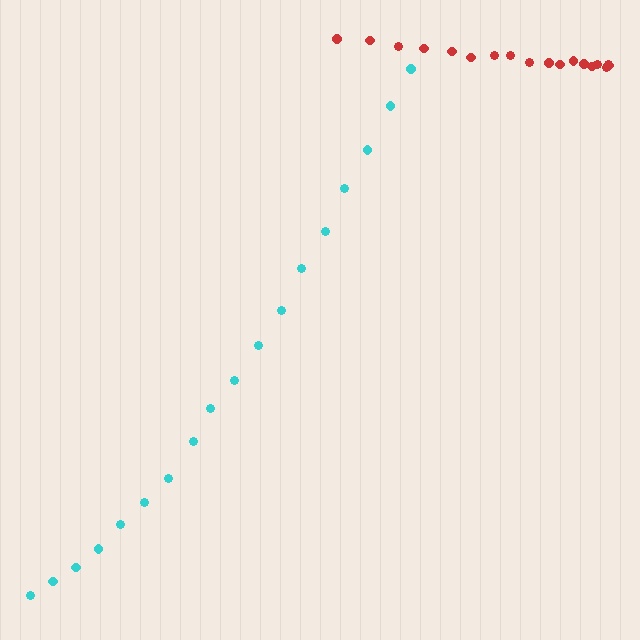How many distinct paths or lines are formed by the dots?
There are 2 distinct paths.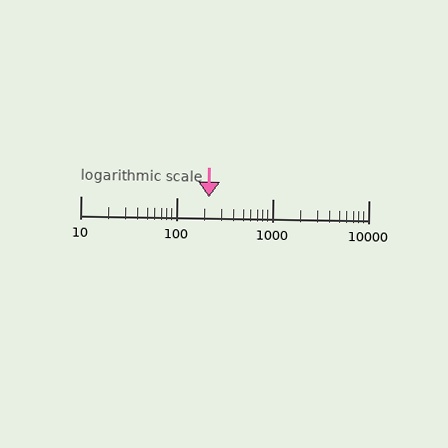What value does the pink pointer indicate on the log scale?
The pointer indicates approximately 220.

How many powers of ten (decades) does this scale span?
The scale spans 3 decades, from 10 to 10000.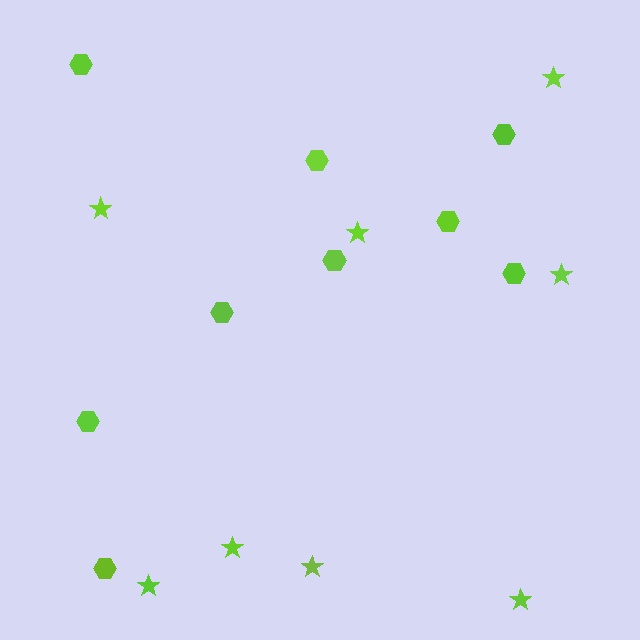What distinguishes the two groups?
There are 2 groups: one group of stars (8) and one group of hexagons (9).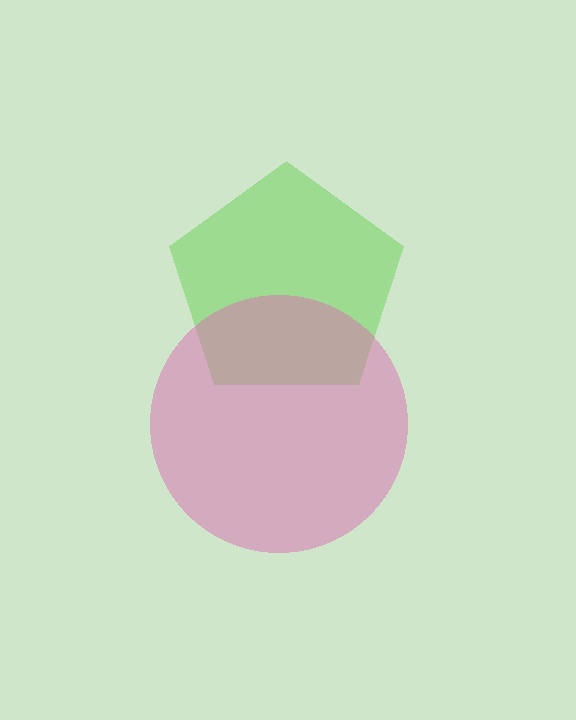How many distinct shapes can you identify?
There are 2 distinct shapes: a lime pentagon, a pink circle.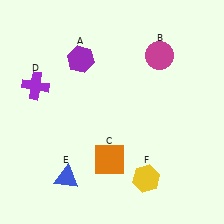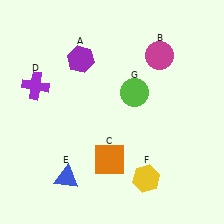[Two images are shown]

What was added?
A lime circle (G) was added in Image 2.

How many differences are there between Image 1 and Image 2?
There is 1 difference between the two images.